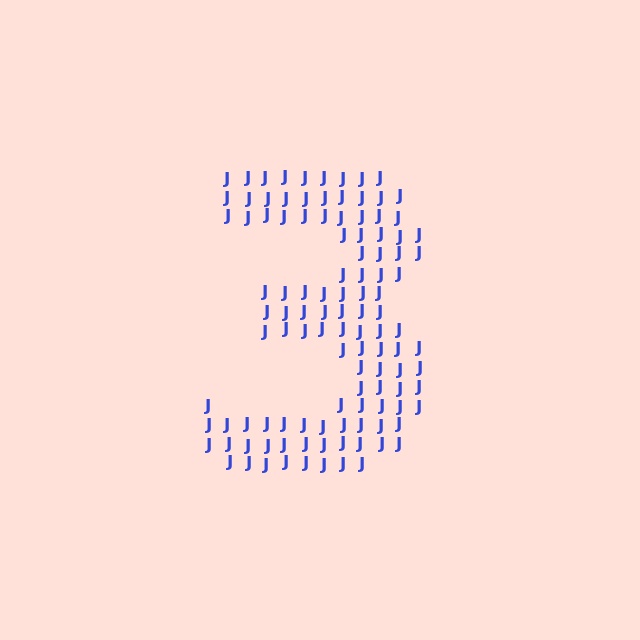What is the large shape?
The large shape is the digit 3.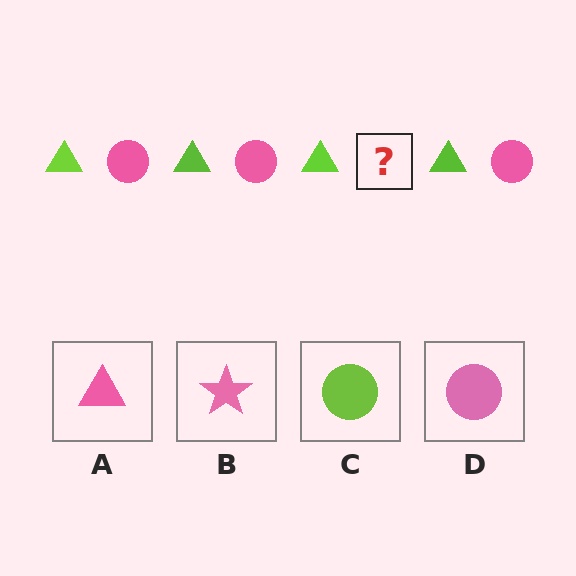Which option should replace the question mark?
Option D.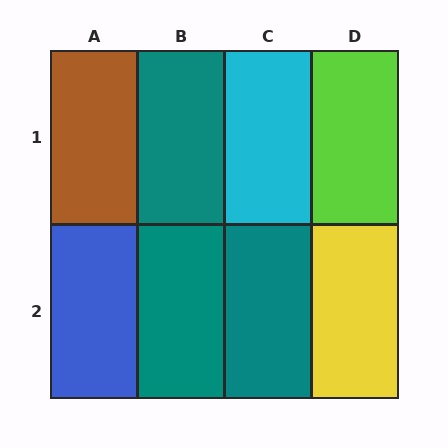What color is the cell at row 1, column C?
Cyan.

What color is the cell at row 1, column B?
Teal.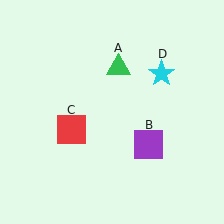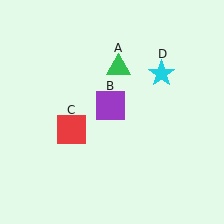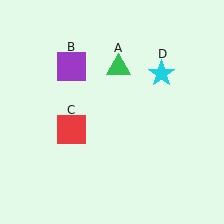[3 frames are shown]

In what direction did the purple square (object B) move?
The purple square (object B) moved up and to the left.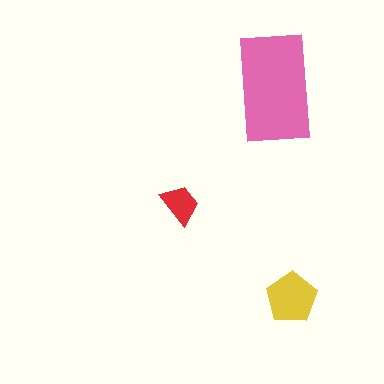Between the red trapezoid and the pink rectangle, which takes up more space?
The pink rectangle.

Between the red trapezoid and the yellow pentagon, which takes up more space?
The yellow pentagon.